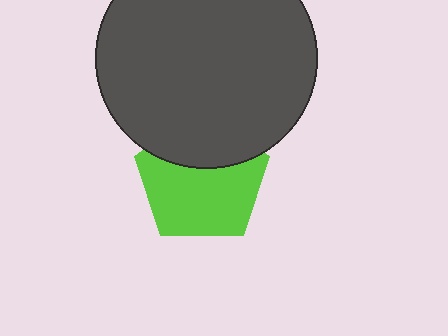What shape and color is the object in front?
The object in front is a dark gray circle.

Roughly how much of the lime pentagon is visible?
Most of it is visible (roughly 66%).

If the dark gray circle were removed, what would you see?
You would see the complete lime pentagon.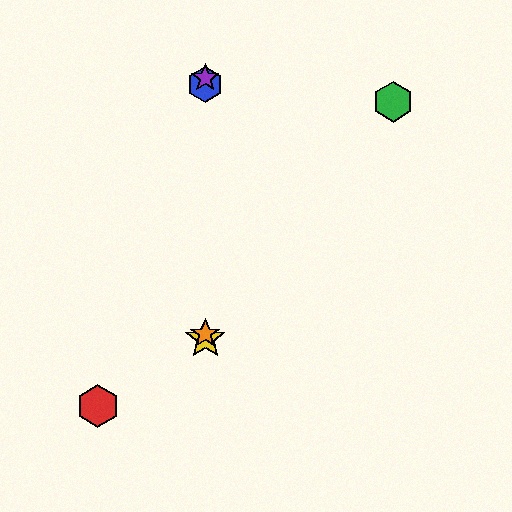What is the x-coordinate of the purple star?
The purple star is at x≈205.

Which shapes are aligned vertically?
The blue hexagon, the yellow star, the purple star, the orange star are aligned vertically.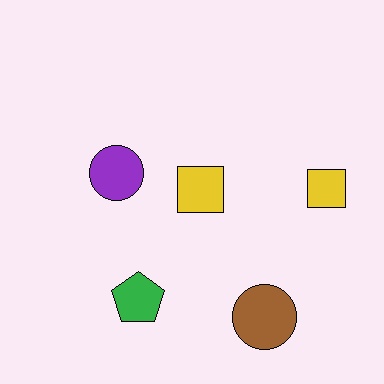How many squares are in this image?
There are 2 squares.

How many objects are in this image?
There are 5 objects.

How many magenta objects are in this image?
There are no magenta objects.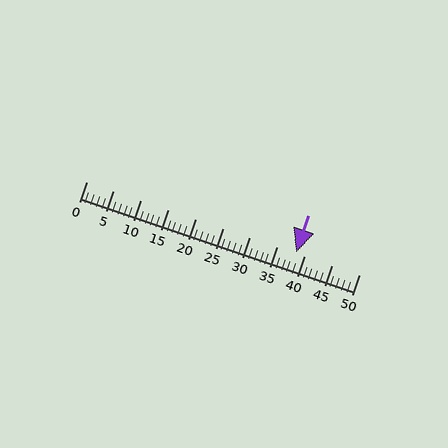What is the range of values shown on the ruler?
The ruler shows values from 0 to 50.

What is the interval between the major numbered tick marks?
The major tick marks are spaced 5 units apart.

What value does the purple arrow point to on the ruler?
The purple arrow points to approximately 38.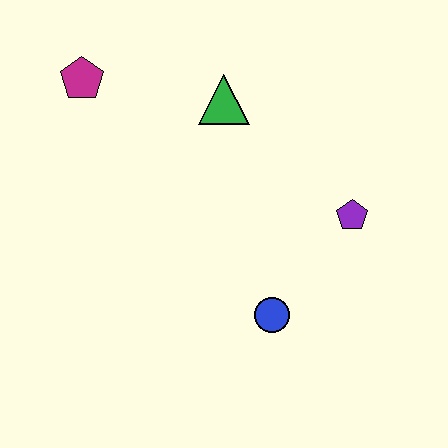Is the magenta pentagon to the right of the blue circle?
No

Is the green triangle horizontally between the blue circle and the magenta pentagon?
Yes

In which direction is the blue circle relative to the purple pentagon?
The blue circle is below the purple pentagon.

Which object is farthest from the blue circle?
The magenta pentagon is farthest from the blue circle.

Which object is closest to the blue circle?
The purple pentagon is closest to the blue circle.